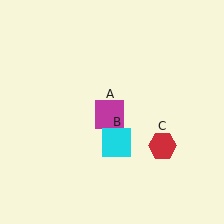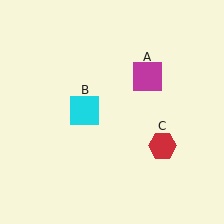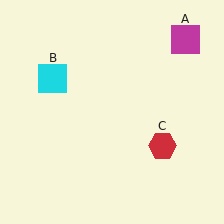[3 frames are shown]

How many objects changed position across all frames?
2 objects changed position: magenta square (object A), cyan square (object B).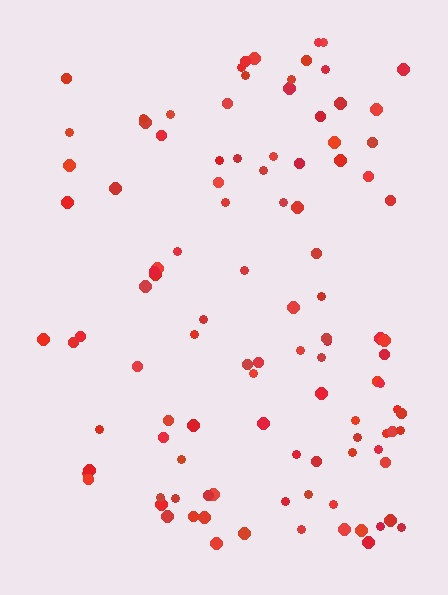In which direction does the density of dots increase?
From left to right, with the right side densest.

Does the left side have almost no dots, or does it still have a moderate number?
Still a moderate number, just noticeably fewer than the right.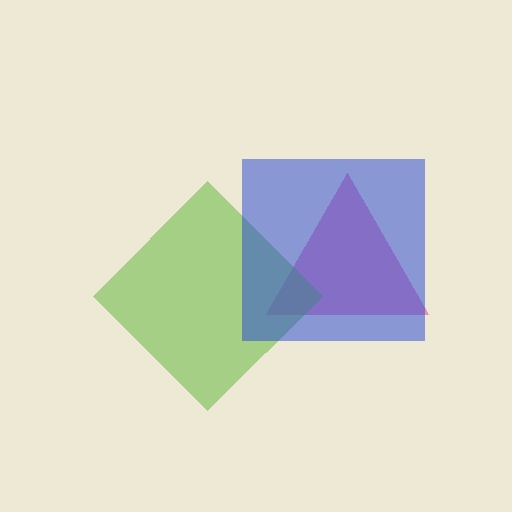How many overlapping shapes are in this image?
There are 3 overlapping shapes in the image.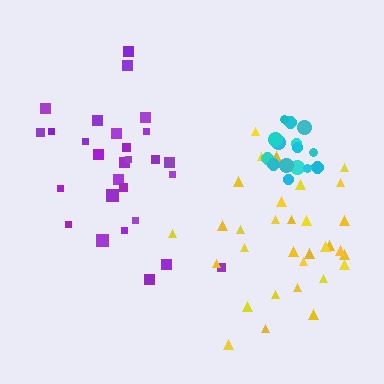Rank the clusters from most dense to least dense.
cyan, purple, yellow.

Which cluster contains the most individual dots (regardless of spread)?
Yellow (32).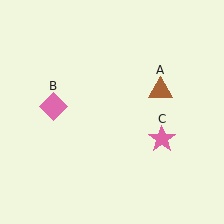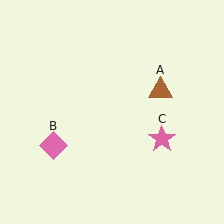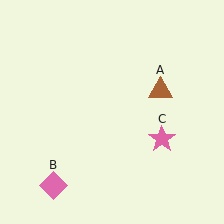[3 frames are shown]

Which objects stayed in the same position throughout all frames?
Brown triangle (object A) and pink star (object C) remained stationary.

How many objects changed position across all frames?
1 object changed position: pink diamond (object B).